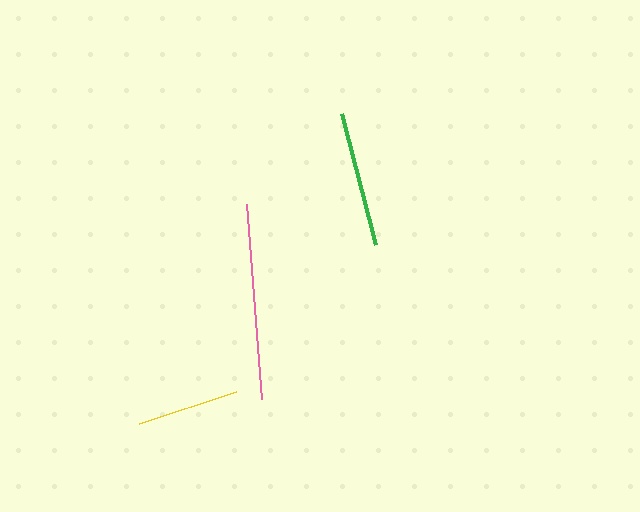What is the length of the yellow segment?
The yellow segment is approximately 102 pixels long.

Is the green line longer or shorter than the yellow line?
The green line is longer than the yellow line.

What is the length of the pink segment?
The pink segment is approximately 195 pixels long.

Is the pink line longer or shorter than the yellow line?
The pink line is longer than the yellow line.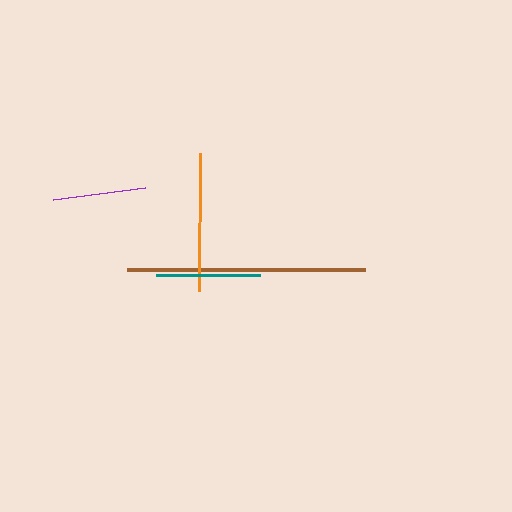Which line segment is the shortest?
The purple line is the shortest at approximately 93 pixels.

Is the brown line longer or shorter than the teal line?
The brown line is longer than the teal line.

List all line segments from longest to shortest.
From longest to shortest: brown, orange, teal, purple.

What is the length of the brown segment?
The brown segment is approximately 237 pixels long.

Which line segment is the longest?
The brown line is the longest at approximately 237 pixels.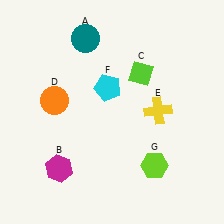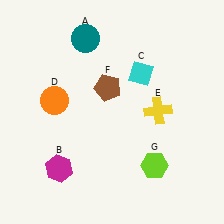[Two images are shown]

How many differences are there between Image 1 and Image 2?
There are 2 differences between the two images.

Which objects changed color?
C changed from lime to cyan. F changed from cyan to brown.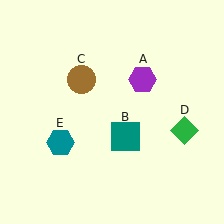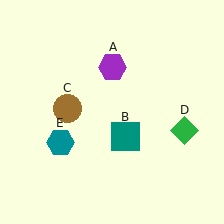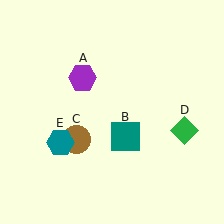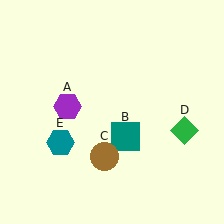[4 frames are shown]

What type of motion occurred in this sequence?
The purple hexagon (object A), brown circle (object C) rotated counterclockwise around the center of the scene.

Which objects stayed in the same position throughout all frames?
Teal square (object B) and green diamond (object D) and teal hexagon (object E) remained stationary.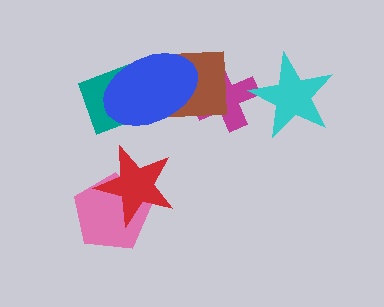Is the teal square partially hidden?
Yes, it is partially covered by another shape.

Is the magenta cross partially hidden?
Yes, it is partially covered by another shape.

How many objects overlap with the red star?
1 object overlaps with the red star.